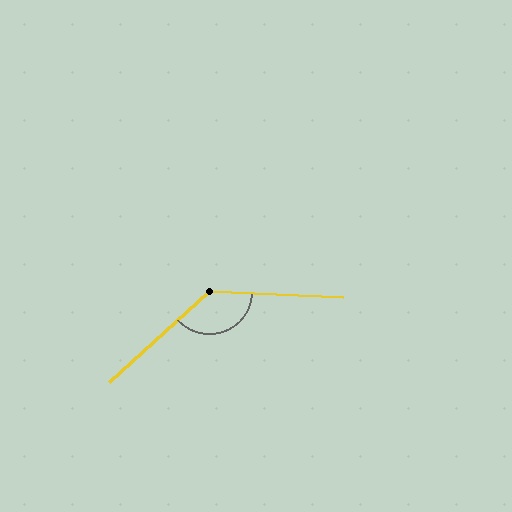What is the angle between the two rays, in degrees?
Approximately 135 degrees.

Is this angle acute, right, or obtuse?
It is obtuse.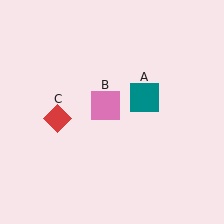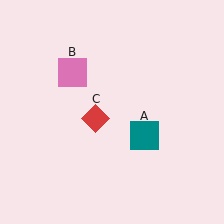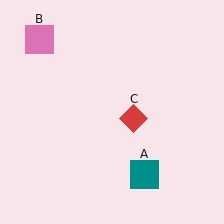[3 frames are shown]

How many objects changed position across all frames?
3 objects changed position: teal square (object A), pink square (object B), red diamond (object C).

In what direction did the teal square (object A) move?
The teal square (object A) moved down.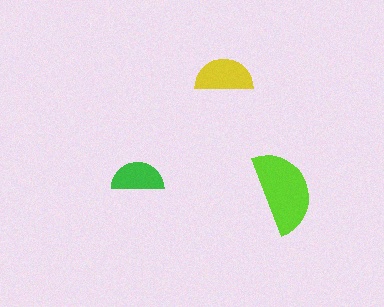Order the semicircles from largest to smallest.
the lime one, the yellow one, the green one.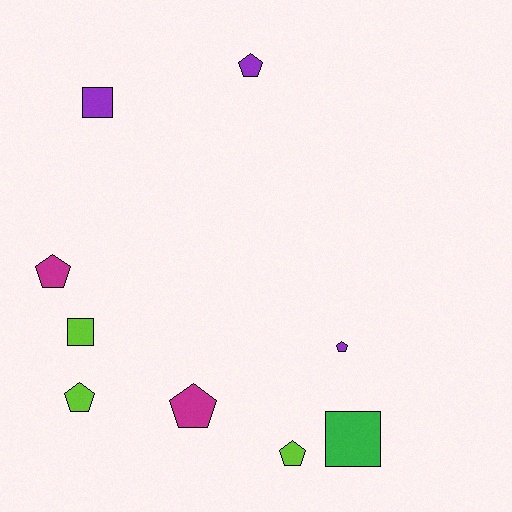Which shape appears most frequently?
Pentagon, with 6 objects.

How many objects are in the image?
There are 9 objects.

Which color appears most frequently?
Purple, with 3 objects.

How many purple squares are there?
There is 1 purple square.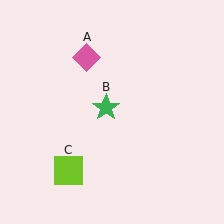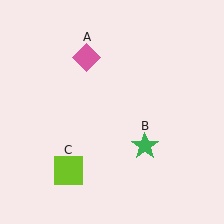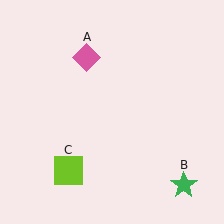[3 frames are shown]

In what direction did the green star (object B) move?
The green star (object B) moved down and to the right.